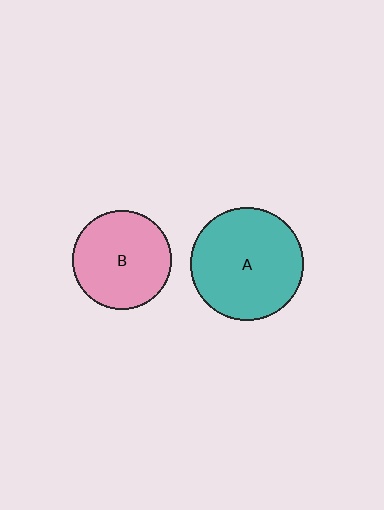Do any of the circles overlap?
No, none of the circles overlap.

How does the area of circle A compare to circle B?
Approximately 1.3 times.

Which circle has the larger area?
Circle A (teal).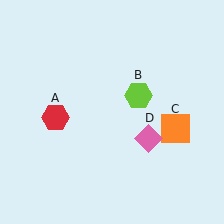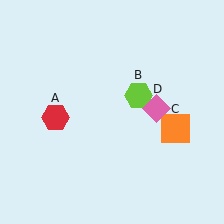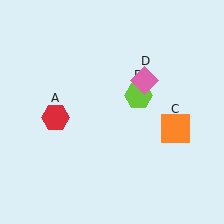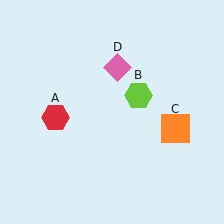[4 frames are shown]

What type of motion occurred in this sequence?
The pink diamond (object D) rotated counterclockwise around the center of the scene.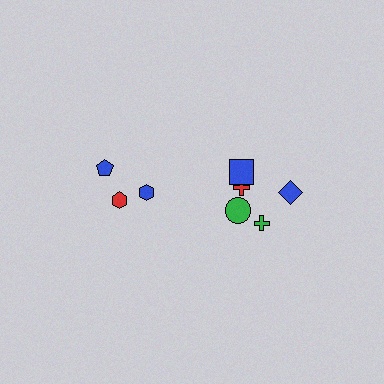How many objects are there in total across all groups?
There are 8 objects.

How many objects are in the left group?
There are 3 objects.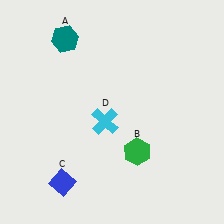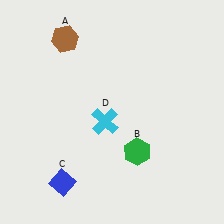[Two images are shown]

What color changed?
The hexagon (A) changed from teal in Image 1 to brown in Image 2.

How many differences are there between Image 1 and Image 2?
There is 1 difference between the two images.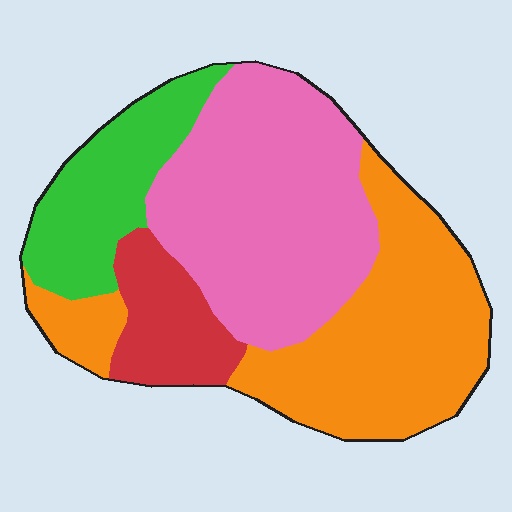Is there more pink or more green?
Pink.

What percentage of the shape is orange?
Orange takes up about one third (1/3) of the shape.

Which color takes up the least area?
Red, at roughly 10%.